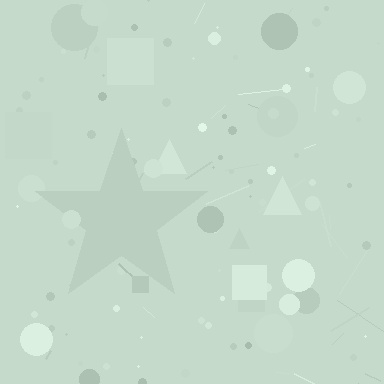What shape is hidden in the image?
A star is hidden in the image.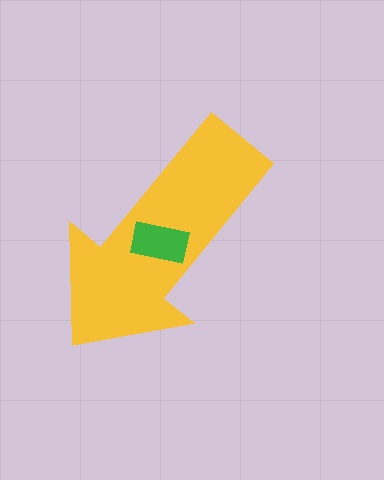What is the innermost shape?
The green rectangle.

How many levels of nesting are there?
2.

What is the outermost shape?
The yellow arrow.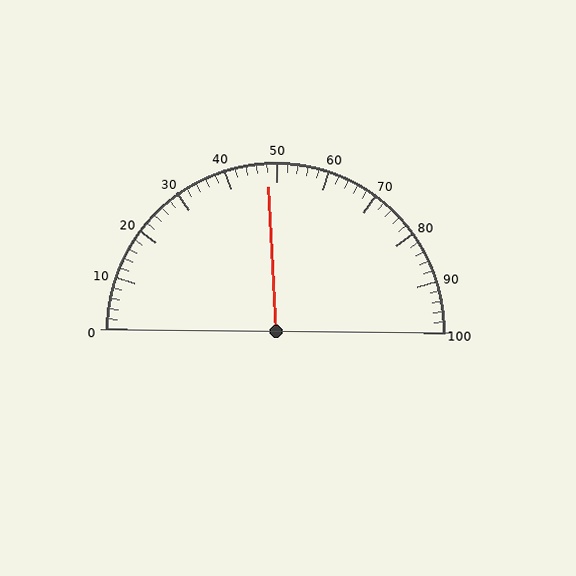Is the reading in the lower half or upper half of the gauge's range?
The reading is in the lower half of the range (0 to 100).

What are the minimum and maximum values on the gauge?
The gauge ranges from 0 to 100.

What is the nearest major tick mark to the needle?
The nearest major tick mark is 50.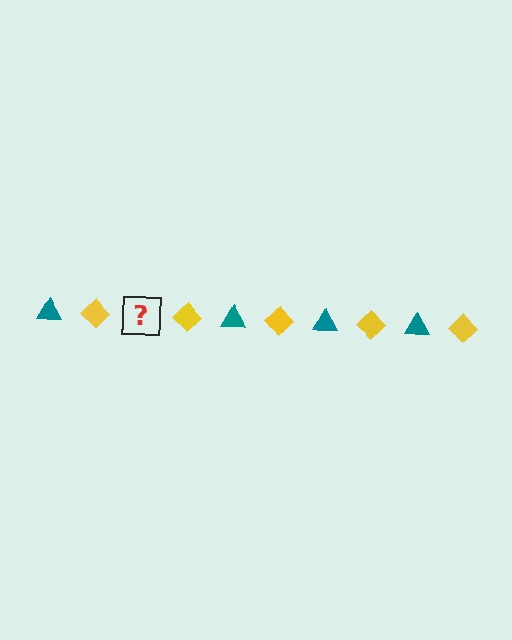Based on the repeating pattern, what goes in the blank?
The blank should be a teal triangle.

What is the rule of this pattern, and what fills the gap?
The rule is that the pattern alternates between teal triangle and yellow diamond. The gap should be filled with a teal triangle.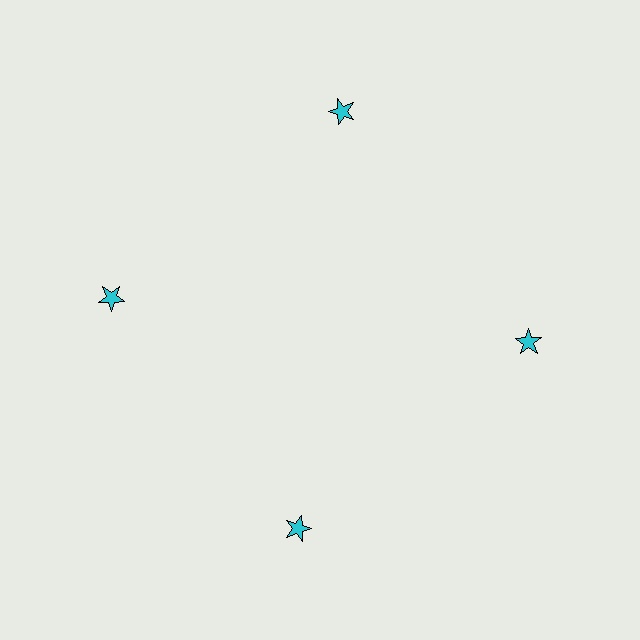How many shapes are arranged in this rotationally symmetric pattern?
There are 4 shapes, arranged in 4 groups of 1.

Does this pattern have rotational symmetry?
Yes, this pattern has 4-fold rotational symmetry. It looks the same after rotating 90 degrees around the center.